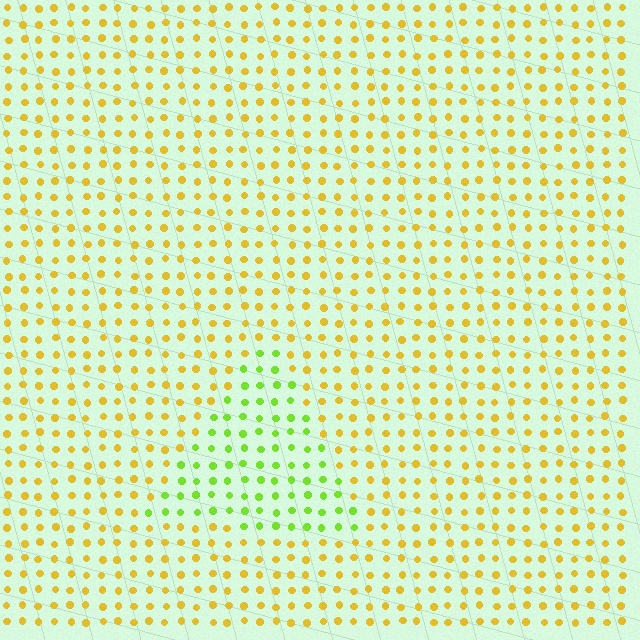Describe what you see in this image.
The image is filled with small yellow elements in a uniform arrangement. A triangle-shaped region is visible where the elements are tinted to a slightly different hue, forming a subtle color boundary.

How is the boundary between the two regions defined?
The boundary is defined purely by a slight shift in hue (about 48 degrees). Spacing, size, and orientation are identical on both sides.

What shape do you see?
I see a triangle.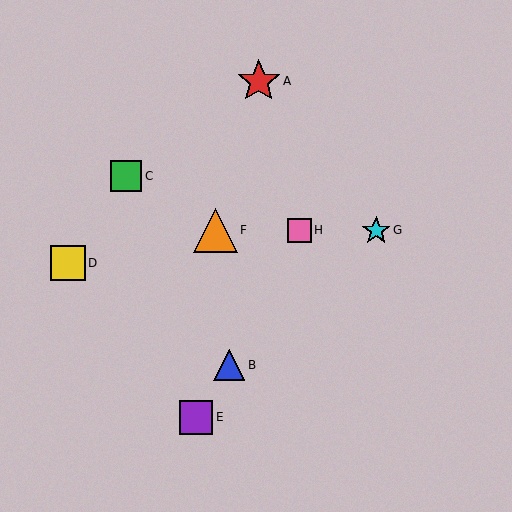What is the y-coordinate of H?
Object H is at y≈230.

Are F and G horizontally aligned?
Yes, both are at y≈230.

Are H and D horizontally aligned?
No, H is at y≈230 and D is at y≈263.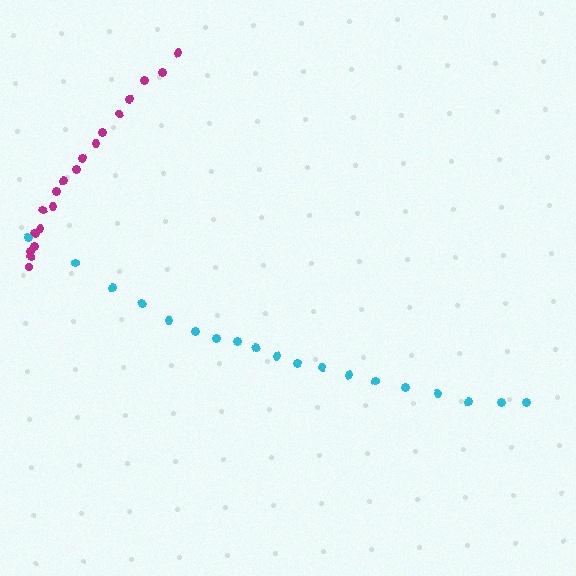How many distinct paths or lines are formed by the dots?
There are 2 distinct paths.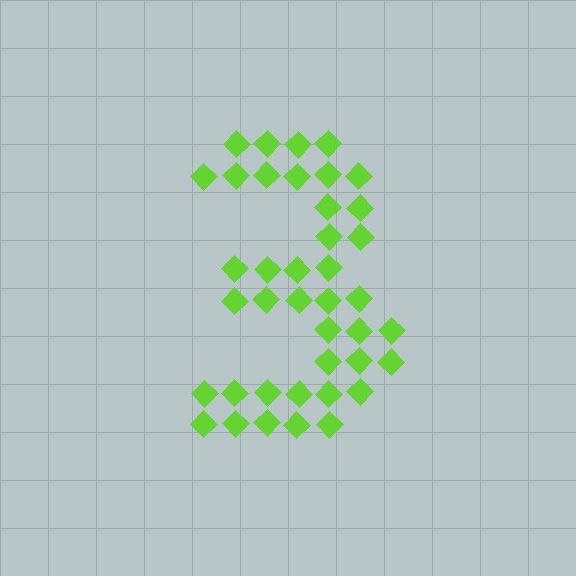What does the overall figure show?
The overall figure shows the digit 3.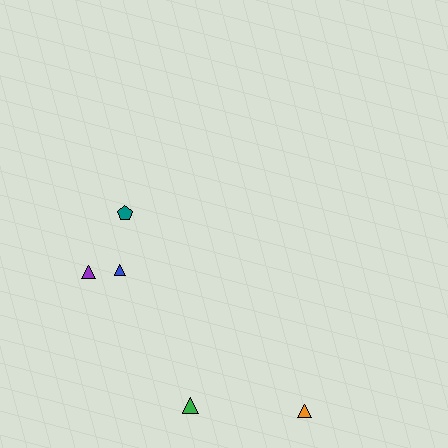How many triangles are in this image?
There are 4 triangles.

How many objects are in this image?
There are 5 objects.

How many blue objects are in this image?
There is 1 blue object.